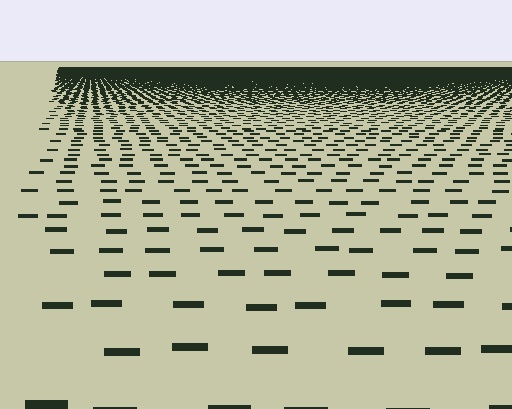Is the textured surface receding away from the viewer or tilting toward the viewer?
The surface is receding away from the viewer. Texture elements get smaller and denser toward the top.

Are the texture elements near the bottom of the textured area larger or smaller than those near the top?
Larger. Near the bottom, elements are closer to the viewer and appear at a bigger on-screen size.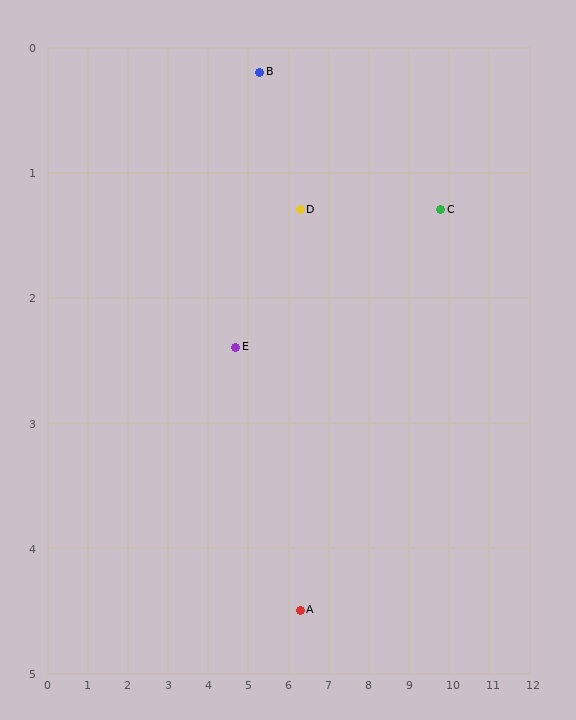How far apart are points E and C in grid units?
Points E and C are about 5.2 grid units apart.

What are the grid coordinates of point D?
Point D is at approximately (6.3, 1.3).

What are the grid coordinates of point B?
Point B is at approximately (5.3, 0.2).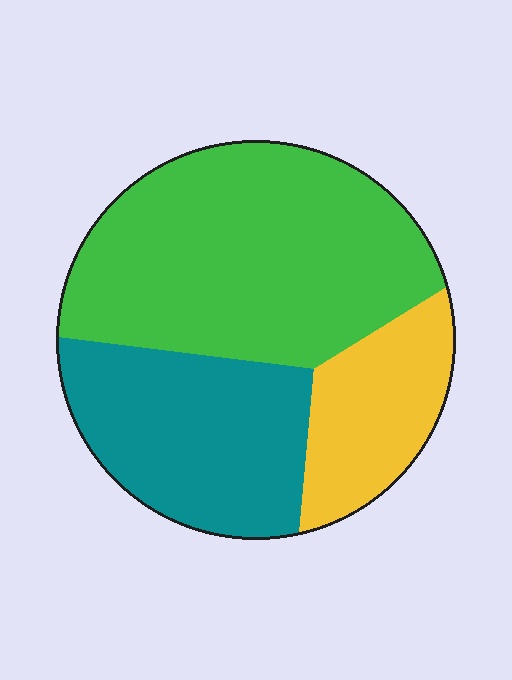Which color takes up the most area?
Green, at roughly 50%.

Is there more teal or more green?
Green.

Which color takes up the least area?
Yellow, at roughly 20%.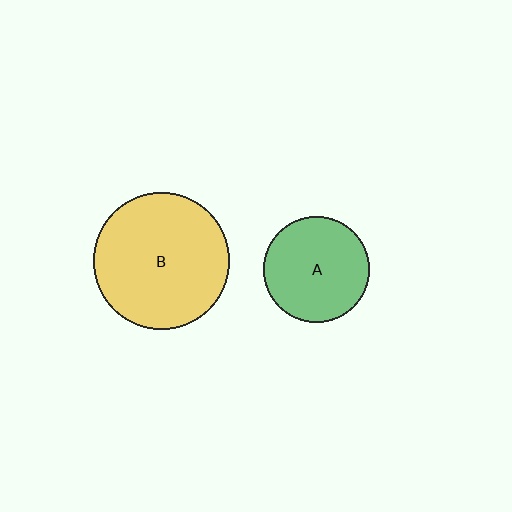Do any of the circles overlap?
No, none of the circles overlap.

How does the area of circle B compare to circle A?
Approximately 1.7 times.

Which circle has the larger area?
Circle B (yellow).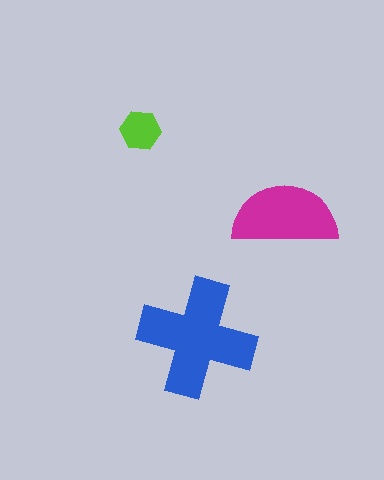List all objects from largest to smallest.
The blue cross, the magenta semicircle, the lime hexagon.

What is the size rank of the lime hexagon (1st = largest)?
3rd.